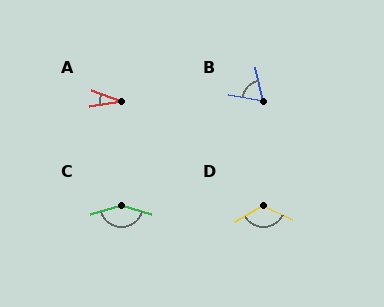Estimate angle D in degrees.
Approximately 123 degrees.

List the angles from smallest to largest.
A (30°), B (67°), D (123°), C (146°).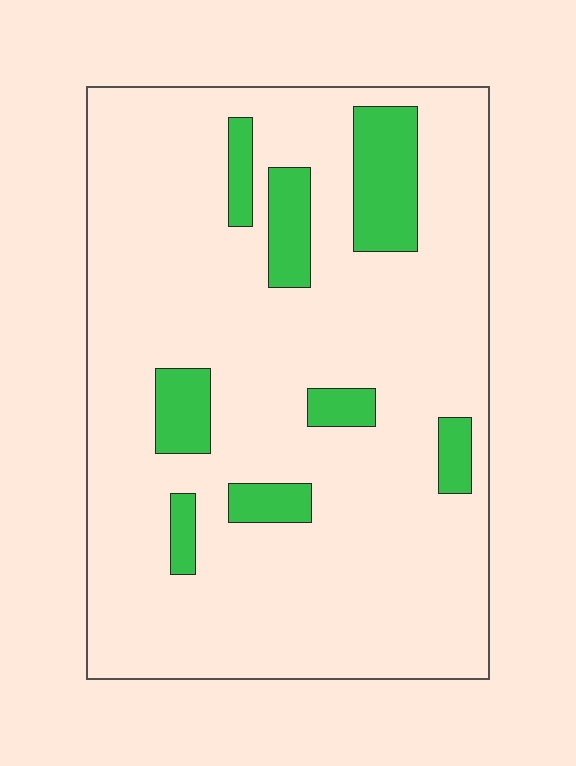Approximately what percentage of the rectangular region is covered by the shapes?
Approximately 15%.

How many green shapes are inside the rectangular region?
8.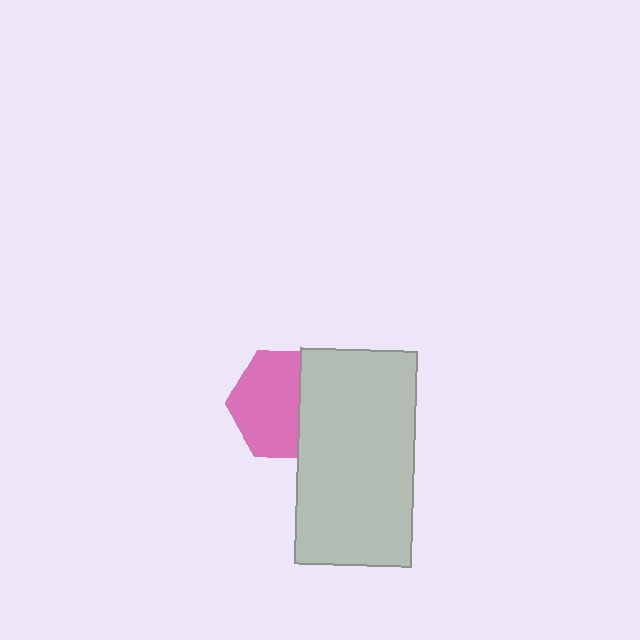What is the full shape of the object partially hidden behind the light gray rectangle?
The partially hidden object is a pink hexagon.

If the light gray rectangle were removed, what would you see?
You would see the complete pink hexagon.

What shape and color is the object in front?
The object in front is a light gray rectangle.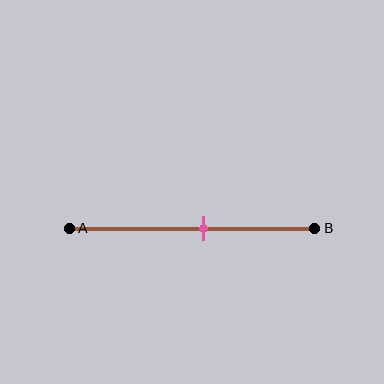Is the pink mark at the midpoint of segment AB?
No, the mark is at about 55% from A, not at the 50% midpoint.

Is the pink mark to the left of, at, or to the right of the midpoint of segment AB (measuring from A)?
The pink mark is to the right of the midpoint of segment AB.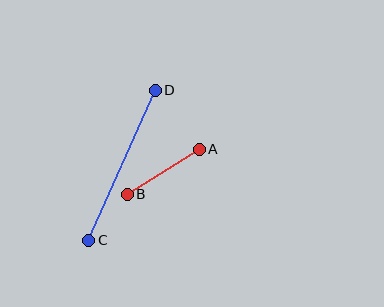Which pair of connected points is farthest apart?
Points C and D are farthest apart.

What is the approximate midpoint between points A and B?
The midpoint is at approximately (163, 172) pixels.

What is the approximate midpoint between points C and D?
The midpoint is at approximately (122, 165) pixels.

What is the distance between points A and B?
The distance is approximately 85 pixels.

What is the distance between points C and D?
The distance is approximately 164 pixels.